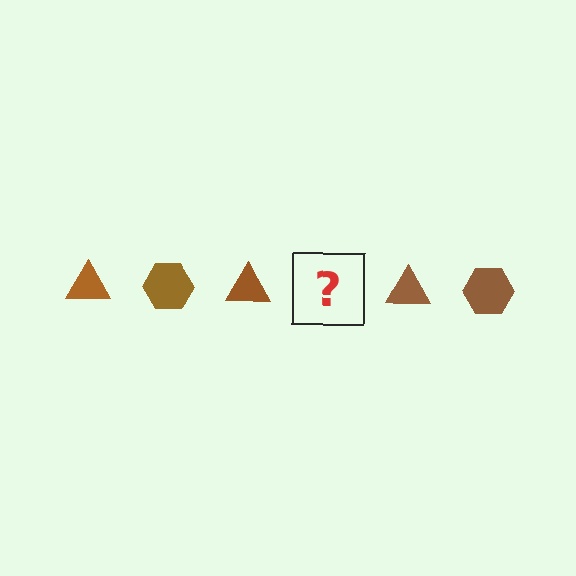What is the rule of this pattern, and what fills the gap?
The rule is that the pattern cycles through triangle, hexagon shapes in brown. The gap should be filled with a brown hexagon.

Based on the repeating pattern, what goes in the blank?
The blank should be a brown hexagon.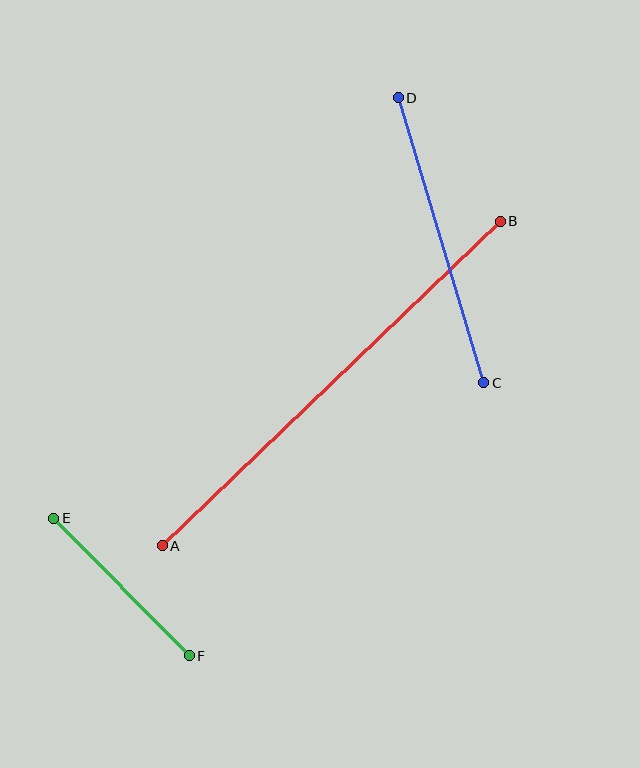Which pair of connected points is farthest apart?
Points A and B are farthest apart.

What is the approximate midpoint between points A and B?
The midpoint is at approximately (331, 384) pixels.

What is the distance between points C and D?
The distance is approximately 297 pixels.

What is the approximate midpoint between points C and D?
The midpoint is at approximately (441, 240) pixels.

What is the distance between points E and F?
The distance is approximately 193 pixels.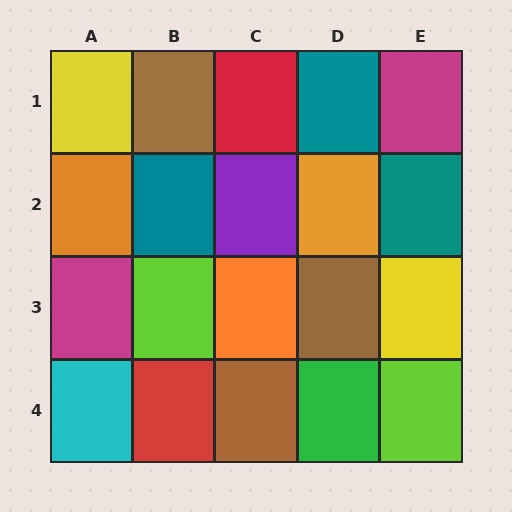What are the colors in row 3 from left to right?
Magenta, lime, orange, brown, yellow.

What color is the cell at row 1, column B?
Brown.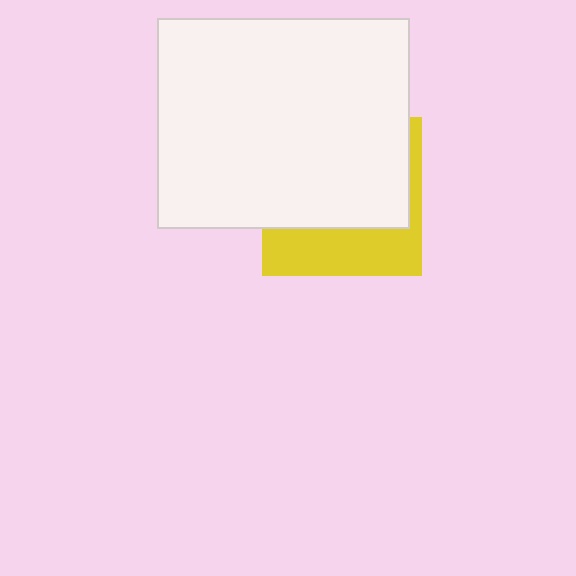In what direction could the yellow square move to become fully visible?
The yellow square could move down. That would shift it out from behind the white rectangle entirely.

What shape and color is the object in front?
The object in front is a white rectangle.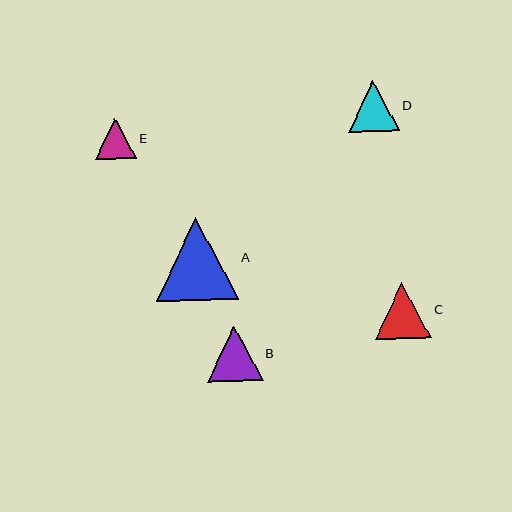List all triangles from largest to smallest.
From largest to smallest: A, C, B, D, E.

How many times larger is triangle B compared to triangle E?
Triangle B is approximately 1.4 times the size of triangle E.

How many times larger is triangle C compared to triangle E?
Triangle C is approximately 1.4 times the size of triangle E.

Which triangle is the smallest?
Triangle E is the smallest with a size of approximately 41 pixels.